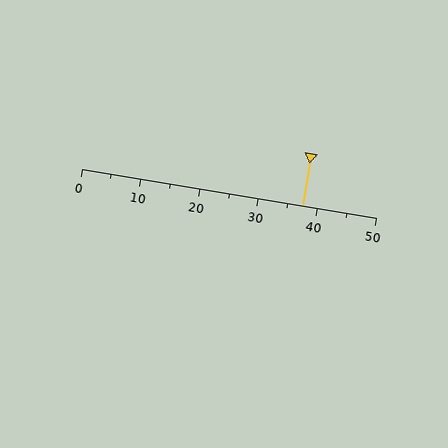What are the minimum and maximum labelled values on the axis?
The axis runs from 0 to 50.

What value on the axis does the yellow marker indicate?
The marker indicates approximately 37.5.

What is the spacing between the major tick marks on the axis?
The major ticks are spaced 10 apart.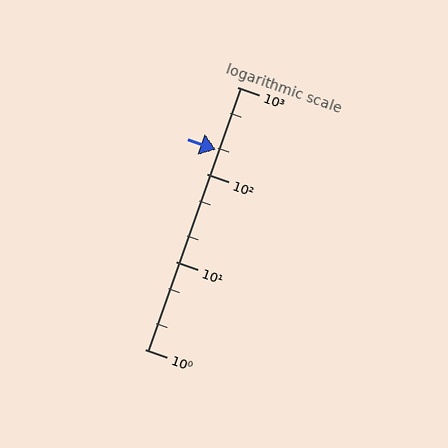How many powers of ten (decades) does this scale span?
The scale spans 3 decades, from 1 to 1000.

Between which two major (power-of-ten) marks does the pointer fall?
The pointer is between 100 and 1000.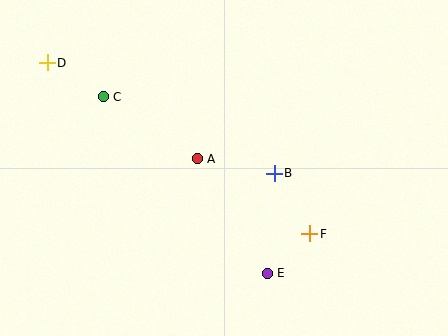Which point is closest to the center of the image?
Point A at (197, 159) is closest to the center.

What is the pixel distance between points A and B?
The distance between A and B is 78 pixels.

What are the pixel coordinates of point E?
Point E is at (267, 273).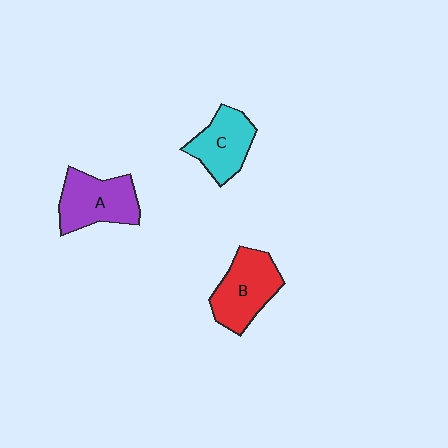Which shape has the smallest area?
Shape C (cyan).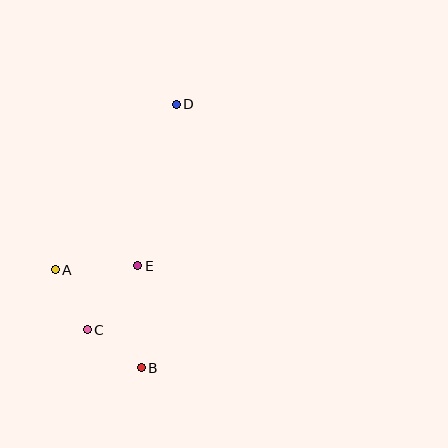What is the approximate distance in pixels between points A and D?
The distance between A and D is approximately 205 pixels.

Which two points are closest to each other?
Points B and C are closest to each other.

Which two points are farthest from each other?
Points B and D are farthest from each other.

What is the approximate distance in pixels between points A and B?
The distance between A and B is approximately 130 pixels.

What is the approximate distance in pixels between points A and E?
The distance between A and E is approximately 82 pixels.